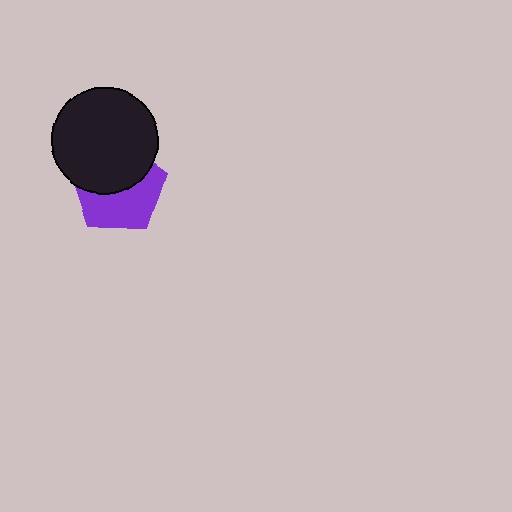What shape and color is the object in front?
The object in front is a black circle.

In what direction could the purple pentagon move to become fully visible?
The purple pentagon could move down. That would shift it out from behind the black circle entirely.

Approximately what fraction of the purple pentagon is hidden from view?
Roughly 48% of the purple pentagon is hidden behind the black circle.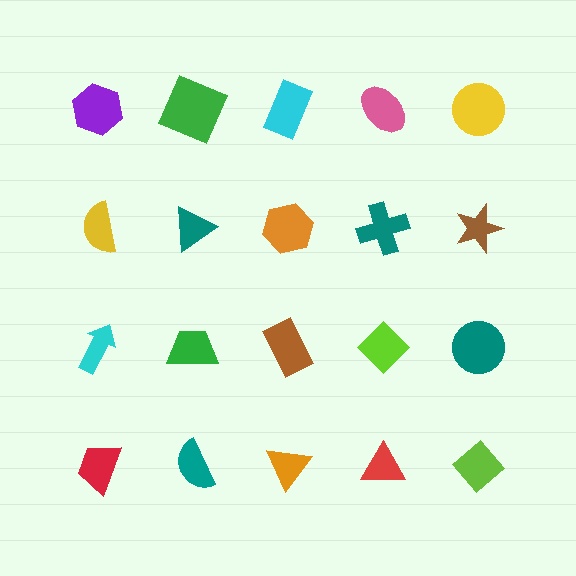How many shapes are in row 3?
5 shapes.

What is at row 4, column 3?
An orange triangle.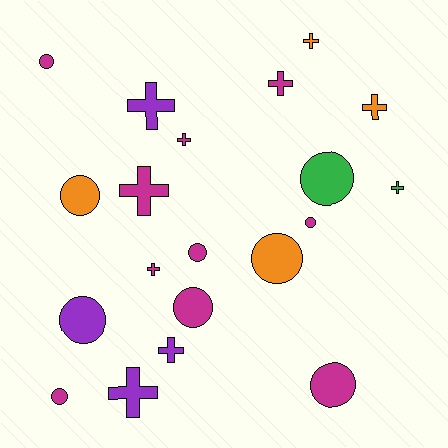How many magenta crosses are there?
There are 4 magenta crosses.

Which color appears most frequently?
Magenta, with 10 objects.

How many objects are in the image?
There are 20 objects.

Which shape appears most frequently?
Cross, with 10 objects.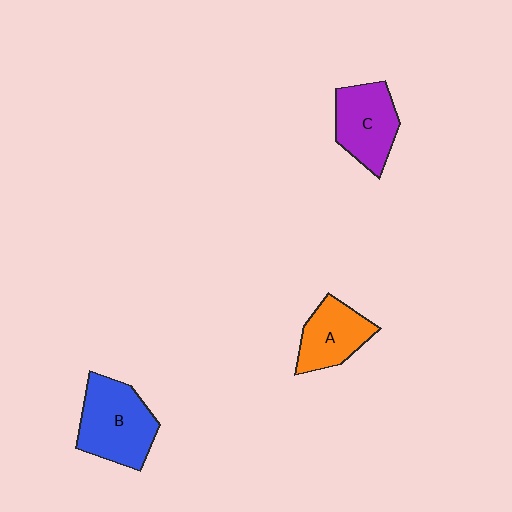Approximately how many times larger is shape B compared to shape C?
Approximately 1.2 times.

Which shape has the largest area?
Shape B (blue).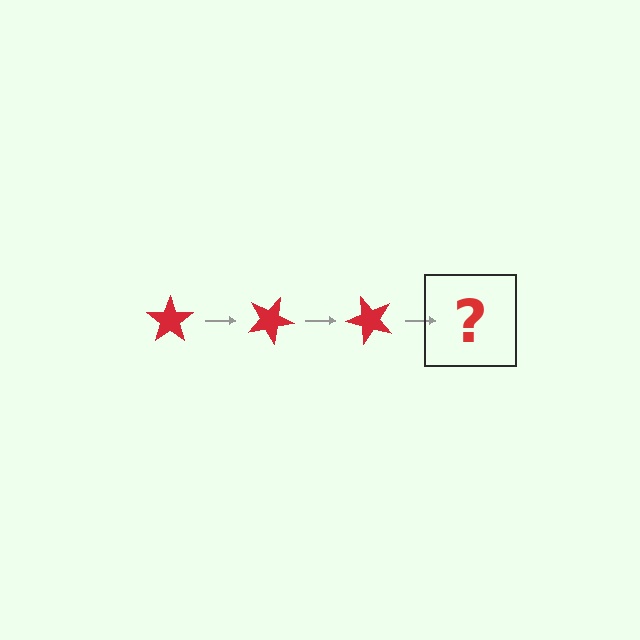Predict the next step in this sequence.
The next step is a red star rotated 75 degrees.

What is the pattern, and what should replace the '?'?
The pattern is that the star rotates 25 degrees each step. The '?' should be a red star rotated 75 degrees.